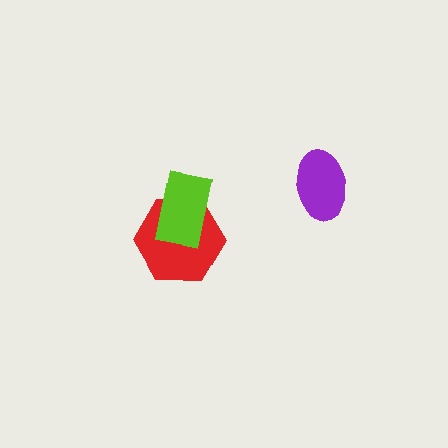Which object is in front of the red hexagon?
The lime rectangle is in front of the red hexagon.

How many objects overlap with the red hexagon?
1 object overlaps with the red hexagon.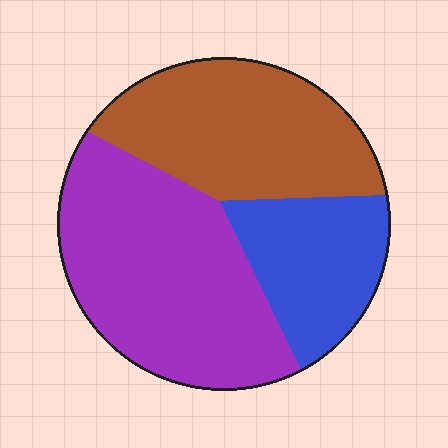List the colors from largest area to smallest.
From largest to smallest: purple, brown, blue.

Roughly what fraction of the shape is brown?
Brown covers roughly 35% of the shape.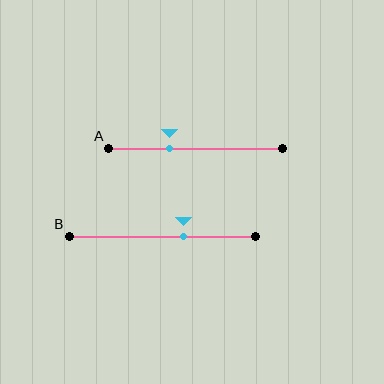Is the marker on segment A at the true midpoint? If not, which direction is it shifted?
No, the marker on segment A is shifted to the left by about 15% of the segment length.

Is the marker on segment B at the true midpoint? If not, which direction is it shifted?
No, the marker on segment B is shifted to the right by about 11% of the segment length.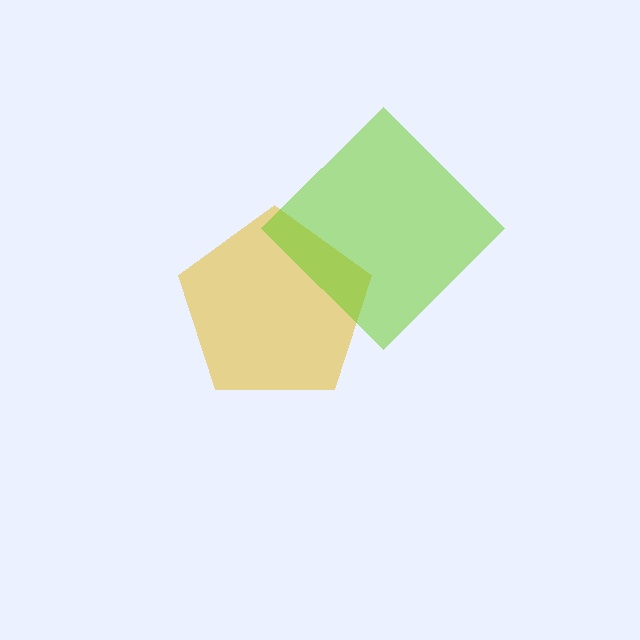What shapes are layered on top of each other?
The layered shapes are: a yellow pentagon, a lime diamond.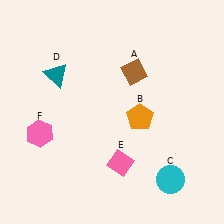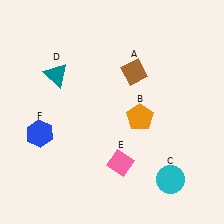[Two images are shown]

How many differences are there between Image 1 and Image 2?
There is 1 difference between the two images.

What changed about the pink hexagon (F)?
In Image 1, F is pink. In Image 2, it changed to blue.